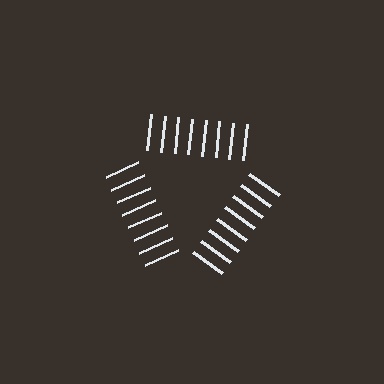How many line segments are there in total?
24 — 8 along each of the 3 edges.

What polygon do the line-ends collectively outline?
An illusory triangle — the line segments terminate on its edges but no continuous stroke is drawn.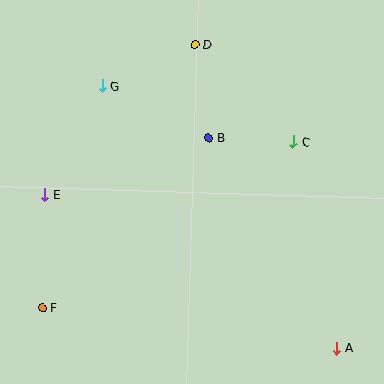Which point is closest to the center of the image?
Point B at (208, 138) is closest to the center.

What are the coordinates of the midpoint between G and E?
The midpoint between G and E is at (74, 140).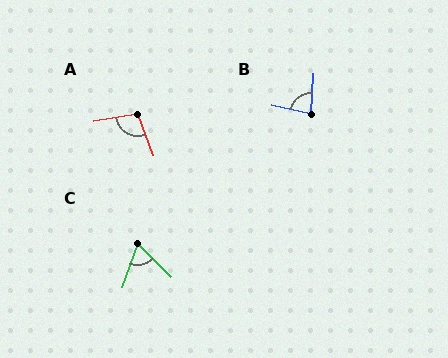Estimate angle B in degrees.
Approximately 81 degrees.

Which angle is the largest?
A, at approximately 102 degrees.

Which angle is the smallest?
C, at approximately 65 degrees.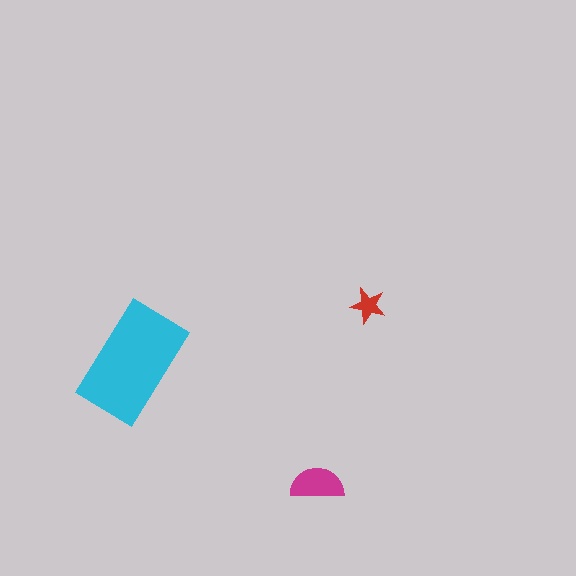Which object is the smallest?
The red star.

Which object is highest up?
The red star is topmost.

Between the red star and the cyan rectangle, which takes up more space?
The cyan rectangle.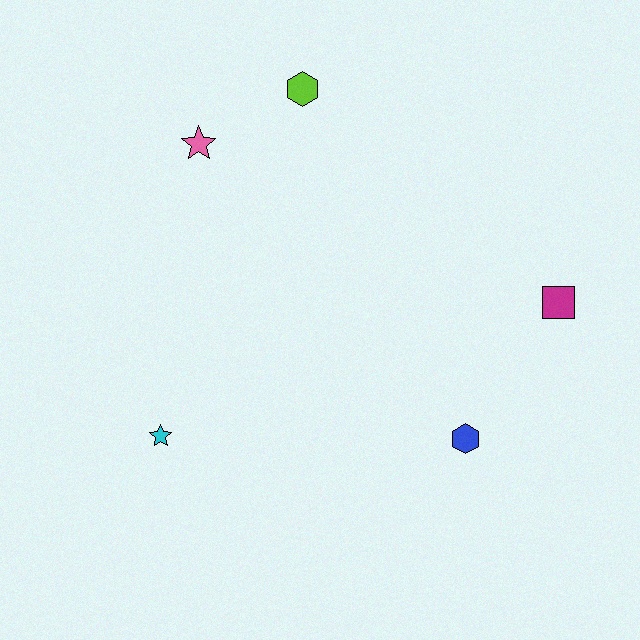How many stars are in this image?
There are 2 stars.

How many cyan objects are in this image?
There is 1 cyan object.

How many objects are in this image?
There are 5 objects.